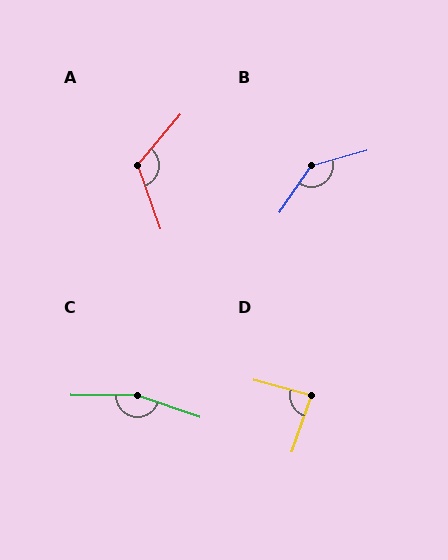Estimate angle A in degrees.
Approximately 120 degrees.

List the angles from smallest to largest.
D (86°), A (120°), B (140°), C (162°).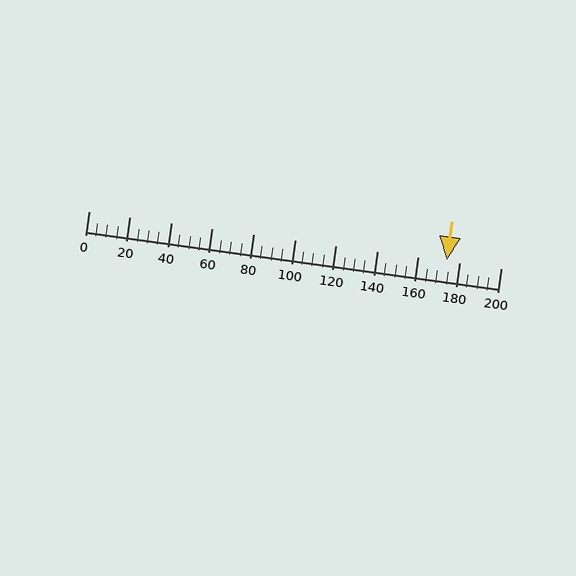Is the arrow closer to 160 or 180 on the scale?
The arrow is closer to 180.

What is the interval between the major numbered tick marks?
The major tick marks are spaced 20 units apart.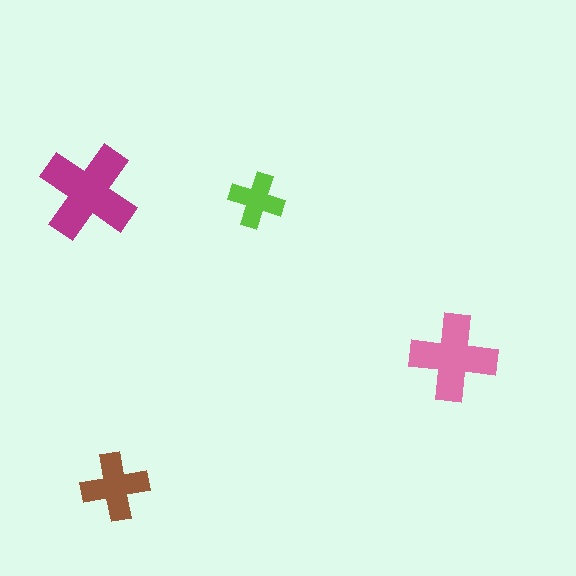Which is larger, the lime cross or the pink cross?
The pink one.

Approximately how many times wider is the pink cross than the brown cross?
About 1.5 times wider.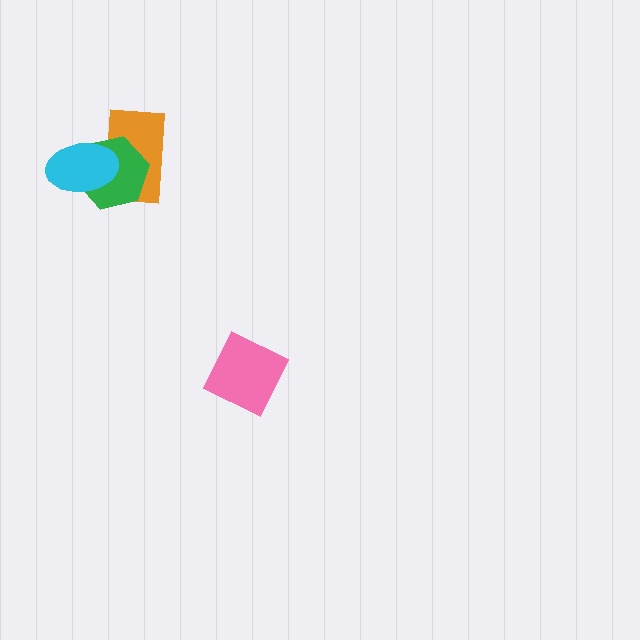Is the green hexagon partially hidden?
Yes, it is partially covered by another shape.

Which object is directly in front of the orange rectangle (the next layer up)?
The green hexagon is directly in front of the orange rectangle.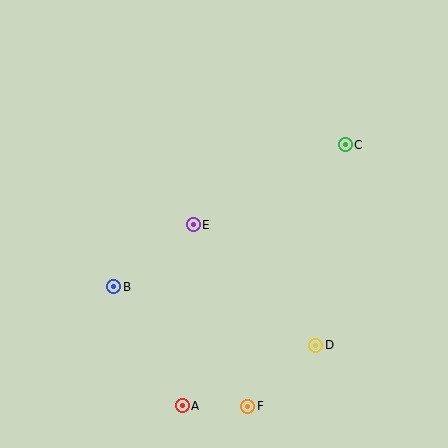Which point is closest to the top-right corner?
Point C is closest to the top-right corner.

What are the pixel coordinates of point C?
Point C is at (345, 145).